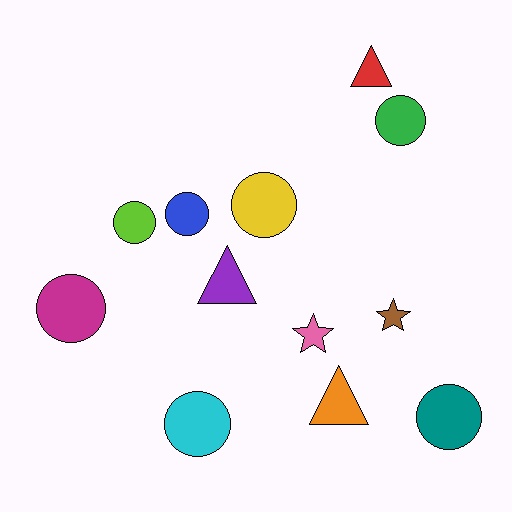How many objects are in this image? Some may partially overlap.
There are 12 objects.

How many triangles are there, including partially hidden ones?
There are 3 triangles.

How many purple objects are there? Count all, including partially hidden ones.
There is 1 purple object.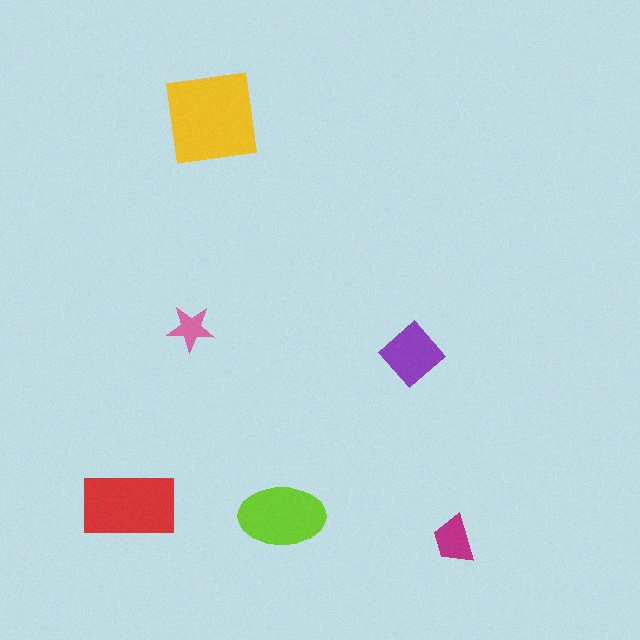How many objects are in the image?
There are 6 objects in the image.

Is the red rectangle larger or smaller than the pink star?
Larger.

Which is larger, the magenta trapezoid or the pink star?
The magenta trapezoid.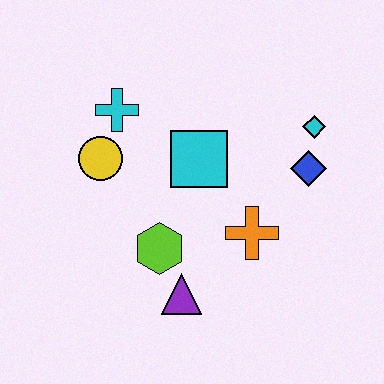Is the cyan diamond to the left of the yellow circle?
No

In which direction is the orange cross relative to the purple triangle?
The orange cross is to the right of the purple triangle.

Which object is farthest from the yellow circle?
The cyan diamond is farthest from the yellow circle.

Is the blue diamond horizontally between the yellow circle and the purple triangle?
No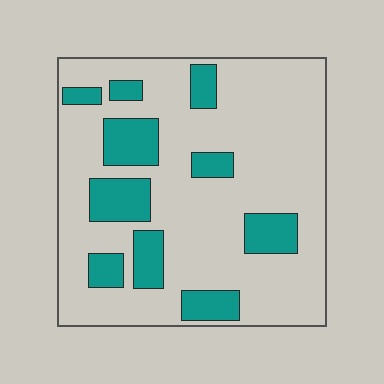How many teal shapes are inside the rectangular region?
10.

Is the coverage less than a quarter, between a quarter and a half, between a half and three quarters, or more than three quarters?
Less than a quarter.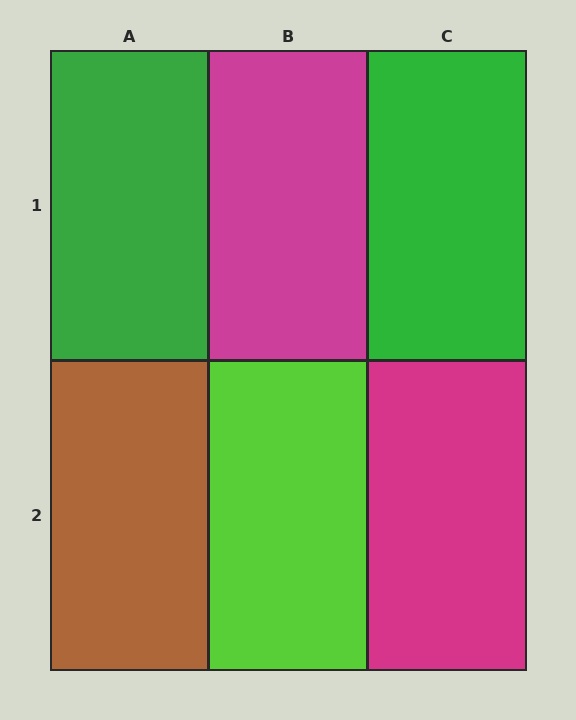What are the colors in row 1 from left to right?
Green, magenta, green.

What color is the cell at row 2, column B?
Lime.